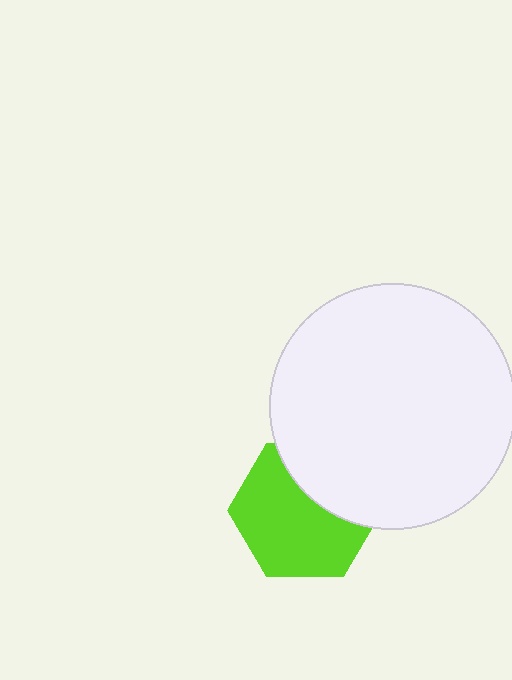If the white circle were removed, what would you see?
You would see the complete lime hexagon.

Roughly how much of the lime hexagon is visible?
Most of it is visible (roughly 66%).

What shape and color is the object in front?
The object in front is a white circle.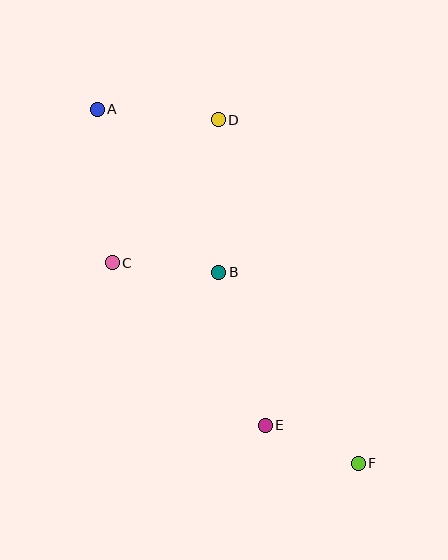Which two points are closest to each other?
Points E and F are closest to each other.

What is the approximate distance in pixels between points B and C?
The distance between B and C is approximately 107 pixels.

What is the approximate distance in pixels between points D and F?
The distance between D and F is approximately 371 pixels.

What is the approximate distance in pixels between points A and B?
The distance between A and B is approximately 203 pixels.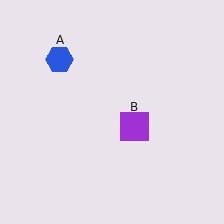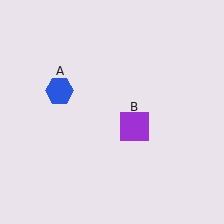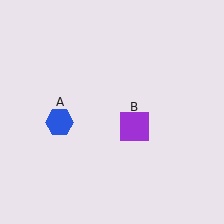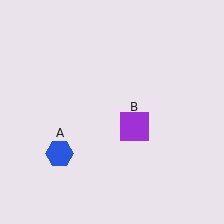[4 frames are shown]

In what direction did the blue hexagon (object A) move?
The blue hexagon (object A) moved down.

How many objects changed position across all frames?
1 object changed position: blue hexagon (object A).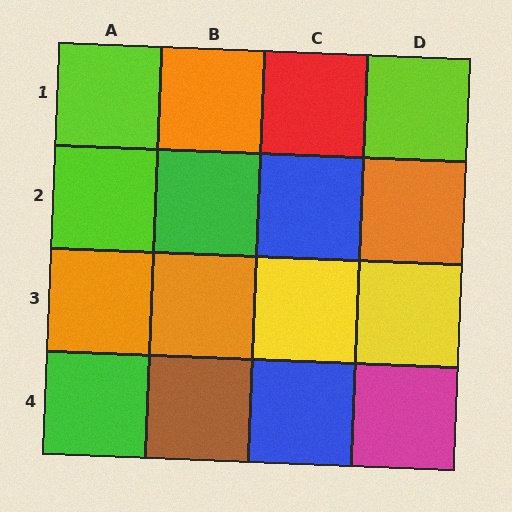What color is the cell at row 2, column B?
Green.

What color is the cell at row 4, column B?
Brown.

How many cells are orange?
4 cells are orange.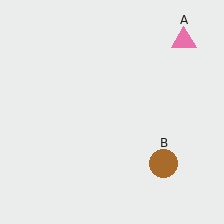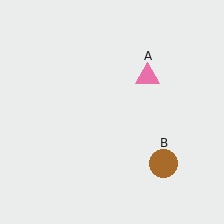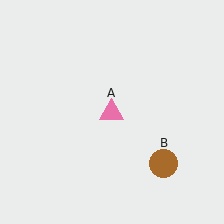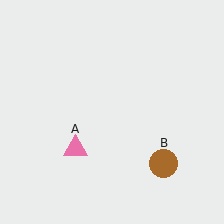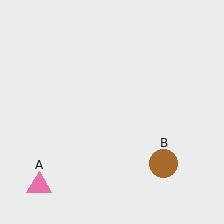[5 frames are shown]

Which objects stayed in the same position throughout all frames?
Brown circle (object B) remained stationary.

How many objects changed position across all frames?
1 object changed position: pink triangle (object A).